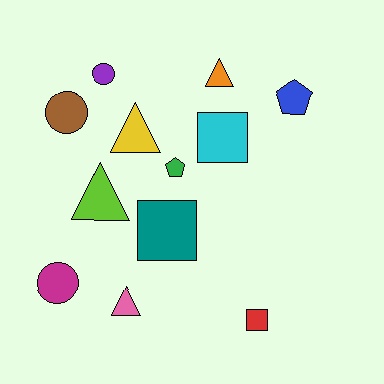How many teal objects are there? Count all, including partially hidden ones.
There is 1 teal object.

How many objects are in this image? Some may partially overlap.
There are 12 objects.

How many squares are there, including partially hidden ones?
There are 3 squares.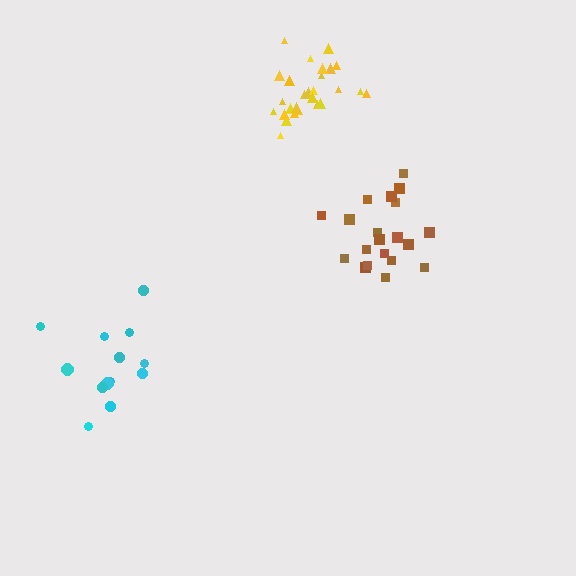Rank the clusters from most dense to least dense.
yellow, brown, cyan.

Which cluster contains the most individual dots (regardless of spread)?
Yellow (28).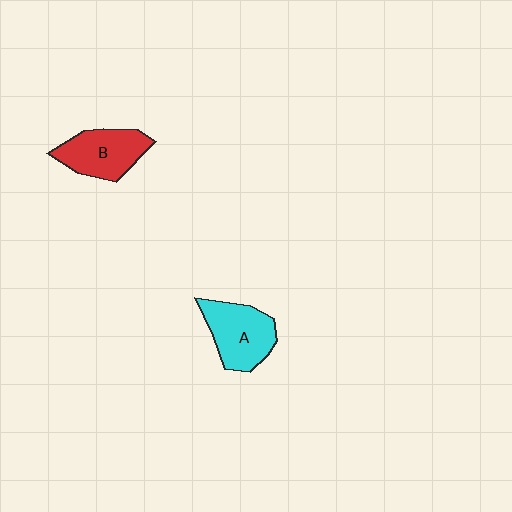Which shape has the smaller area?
Shape B (red).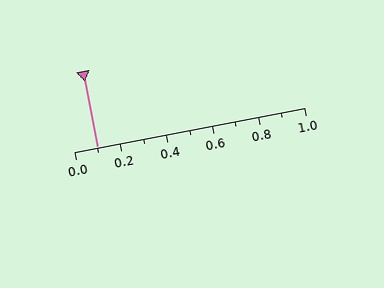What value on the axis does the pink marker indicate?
The marker indicates approximately 0.1.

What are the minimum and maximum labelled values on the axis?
The axis runs from 0.0 to 1.0.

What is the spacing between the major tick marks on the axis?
The major ticks are spaced 0.2 apart.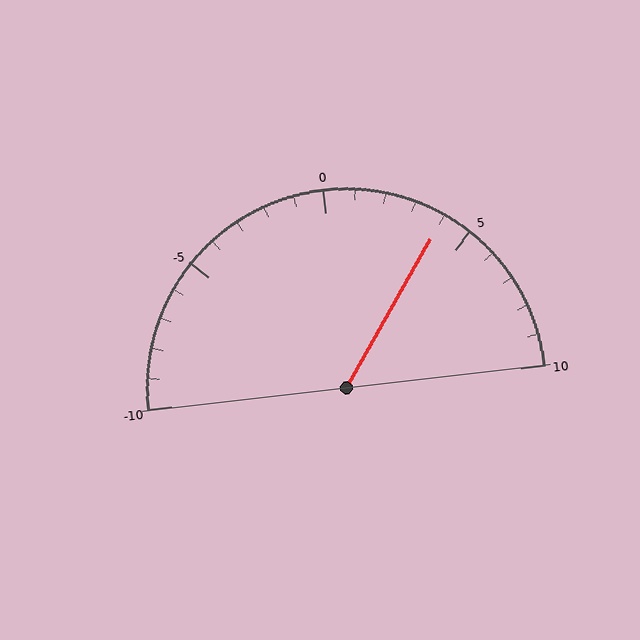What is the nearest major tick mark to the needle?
The nearest major tick mark is 5.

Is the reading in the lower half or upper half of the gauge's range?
The reading is in the upper half of the range (-10 to 10).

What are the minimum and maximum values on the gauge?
The gauge ranges from -10 to 10.